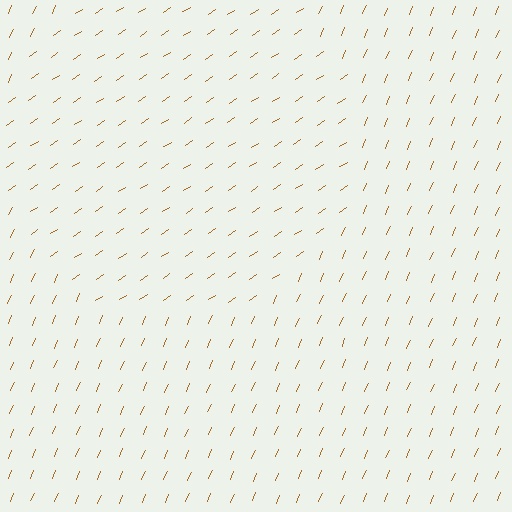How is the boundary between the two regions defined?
The boundary is defined purely by a change in line orientation (approximately 33 degrees difference). All lines are the same color and thickness.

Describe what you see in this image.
The image is filled with small brown line segments. A circle region in the image has lines oriented differently from the surrounding lines, creating a visible texture boundary.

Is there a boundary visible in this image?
Yes, there is a texture boundary formed by a change in line orientation.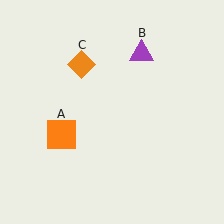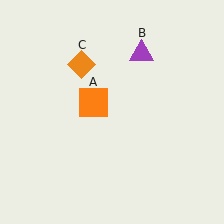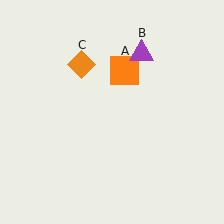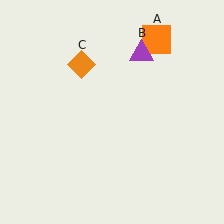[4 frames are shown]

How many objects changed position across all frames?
1 object changed position: orange square (object A).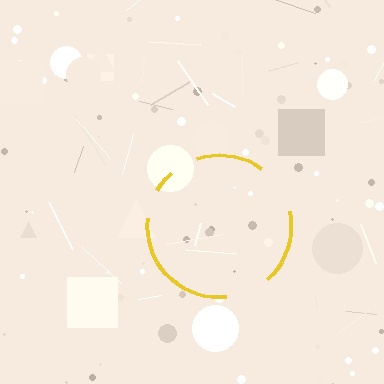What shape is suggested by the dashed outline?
The dashed outline suggests a circle.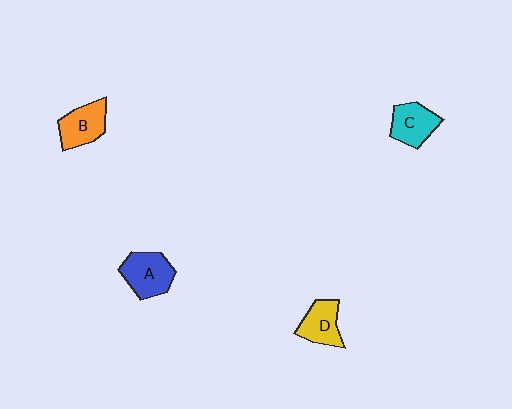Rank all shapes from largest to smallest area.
From largest to smallest: A (blue), B (orange), C (cyan), D (yellow).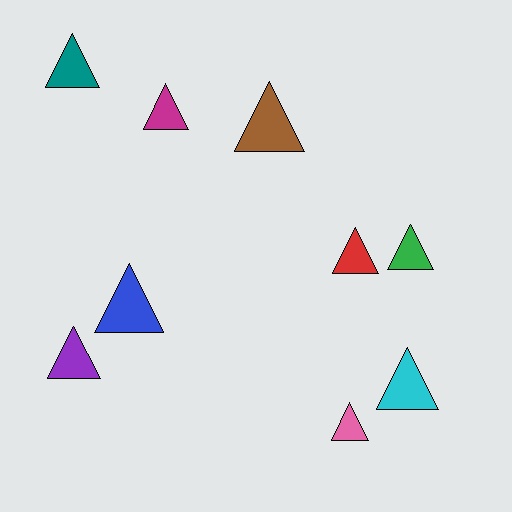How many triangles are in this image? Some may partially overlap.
There are 9 triangles.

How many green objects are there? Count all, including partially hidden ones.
There is 1 green object.